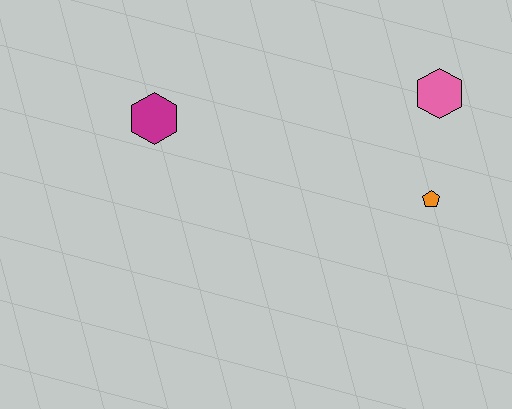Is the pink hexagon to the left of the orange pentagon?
No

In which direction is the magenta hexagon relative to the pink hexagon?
The magenta hexagon is to the left of the pink hexagon.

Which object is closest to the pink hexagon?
The orange pentagon is closest to the pink hexagon.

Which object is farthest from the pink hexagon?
The magenta hexagon is farthest from the pink hexagon.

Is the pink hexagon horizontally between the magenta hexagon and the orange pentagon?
No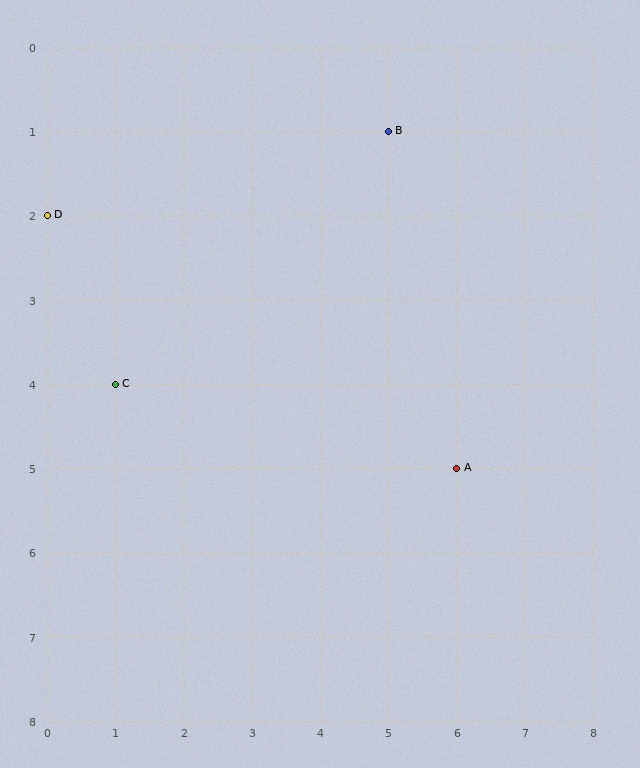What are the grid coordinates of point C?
Point C is at grid coordinates (1, 4).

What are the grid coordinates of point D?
Point D is at grid coordinates (0, 2).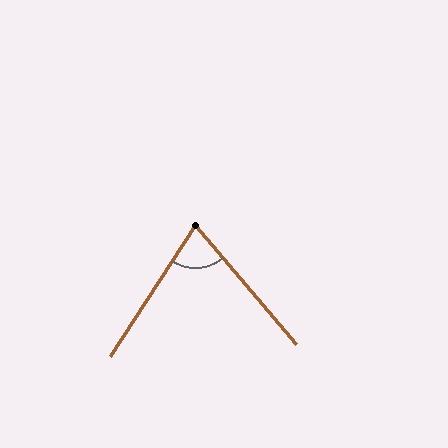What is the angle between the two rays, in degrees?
Approximately 73 degrees.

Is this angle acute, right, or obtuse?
It is acute.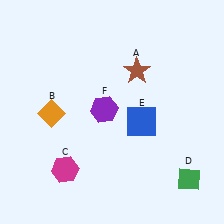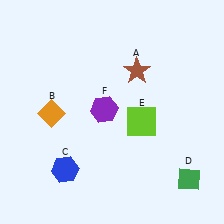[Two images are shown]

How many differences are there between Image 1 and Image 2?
There are 2 differences between the two images.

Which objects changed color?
C changed from magenta to blue. E changed from blue to lime.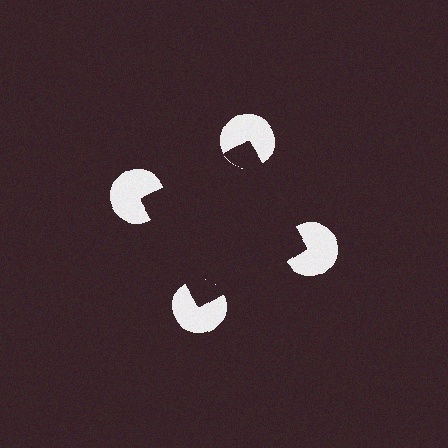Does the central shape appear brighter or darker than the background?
It typically appears slightly darker than the background, even though no actual brightness change is drawn.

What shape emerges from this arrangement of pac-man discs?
An illusory square — its edges are inferred from the aligned wedge cuts in the pac-man discs, not physically drawn.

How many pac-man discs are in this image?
There are 4 — one at each vertex of the illusory square.